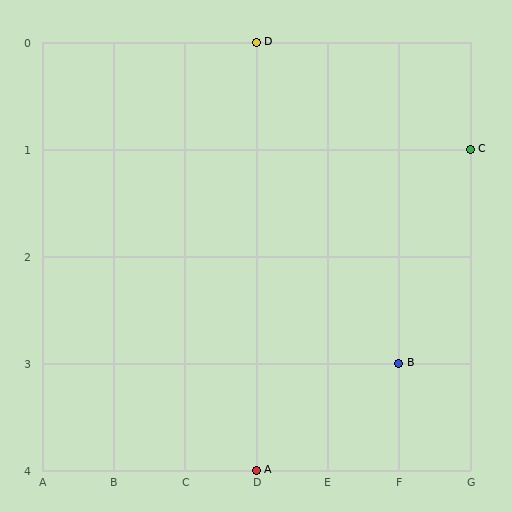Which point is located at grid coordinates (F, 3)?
Point B is at (F, 3).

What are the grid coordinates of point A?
Point A is at grid coordinates (D, 4).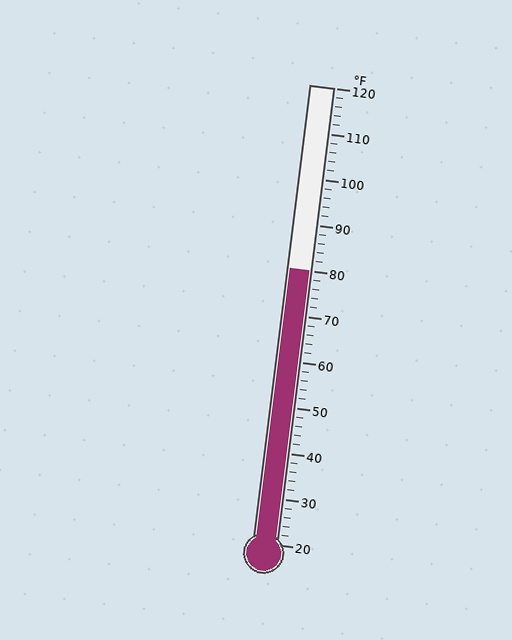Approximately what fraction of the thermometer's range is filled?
The thermometer is filled to approximately 60% of its range.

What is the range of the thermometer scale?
The thermometer scale ranges from 20°F to 120°F.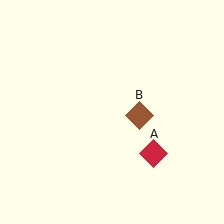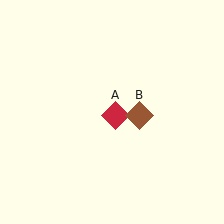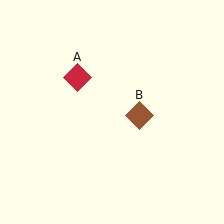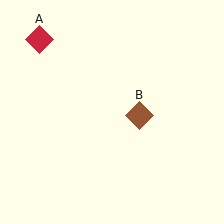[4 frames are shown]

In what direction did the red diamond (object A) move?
The red diamond (object A) moved up and to the left.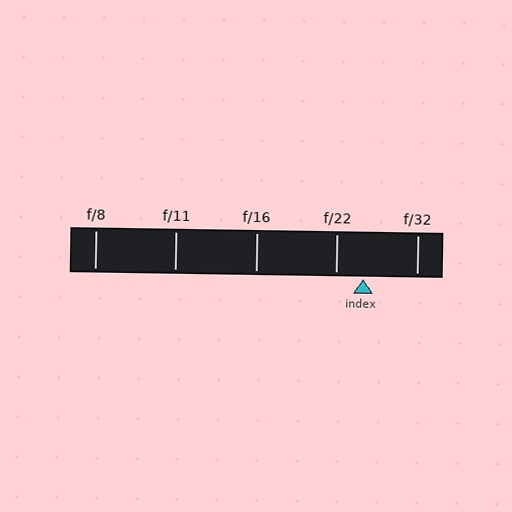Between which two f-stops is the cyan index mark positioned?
The index mark is between f/22 and f/32.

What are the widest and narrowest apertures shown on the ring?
The widest aperture shown is f/8 and the narrowest is f/32.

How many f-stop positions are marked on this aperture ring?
There are 5 f-stop positions marked.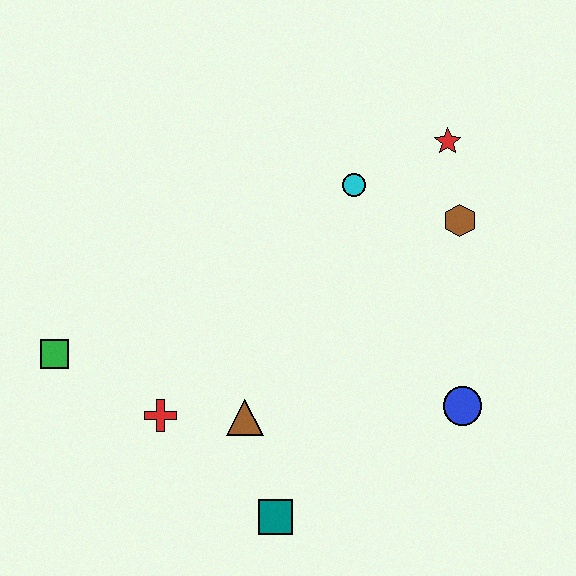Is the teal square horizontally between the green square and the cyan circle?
Yes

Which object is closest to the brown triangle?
The red cross is closest to the brown triangle.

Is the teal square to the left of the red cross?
No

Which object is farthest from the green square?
The red star is farthest from the green square.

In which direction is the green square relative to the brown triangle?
The green square is to the left of the brown triangle.